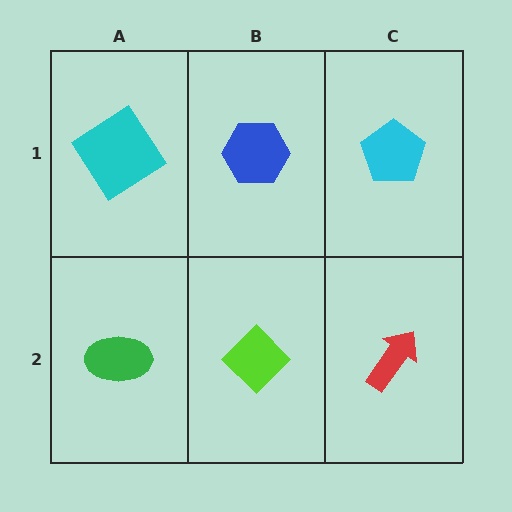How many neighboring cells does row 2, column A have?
2.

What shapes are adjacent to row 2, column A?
A cyan diamond (row 1, column A), a lime diamond (row 2, column B).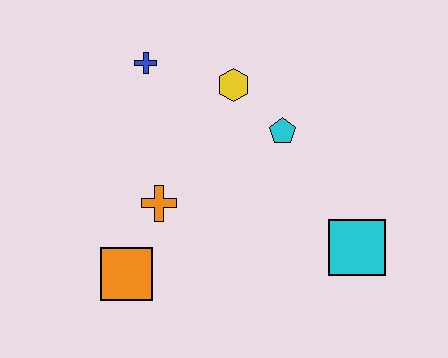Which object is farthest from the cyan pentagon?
The orange square is farthest from the cyan pentagon.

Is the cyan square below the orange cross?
Yes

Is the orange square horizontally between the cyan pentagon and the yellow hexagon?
No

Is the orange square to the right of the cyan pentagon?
No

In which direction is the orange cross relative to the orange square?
The orange cross is above the orange square.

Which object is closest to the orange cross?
The orange square is closest to the orange cross.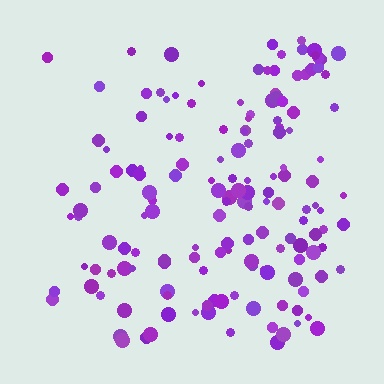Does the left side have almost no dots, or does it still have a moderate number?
Still a moderate number, just noticeably fewer than the right.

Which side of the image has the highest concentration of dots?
The right.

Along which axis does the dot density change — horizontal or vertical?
Horizontal.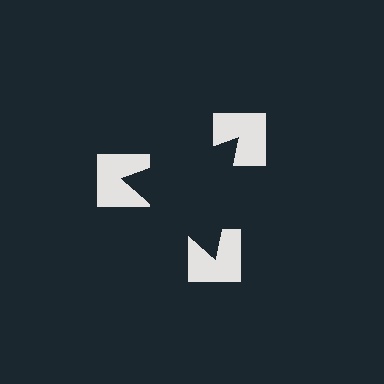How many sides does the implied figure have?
3 sides.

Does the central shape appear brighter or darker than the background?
It typically appears slightly darker than the background, even though no actual brightness change is drawn.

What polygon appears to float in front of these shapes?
An illusory triangle — its edges are inferred from the aligned wedge cuts in the notched squares, not physically drawn.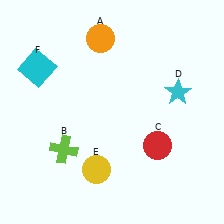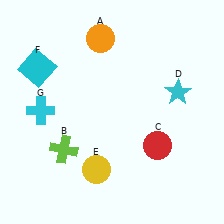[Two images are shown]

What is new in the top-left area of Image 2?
A cyan cross (G) was added in the top-left area of Image 2.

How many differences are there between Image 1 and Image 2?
There is 1 difference between the two images.